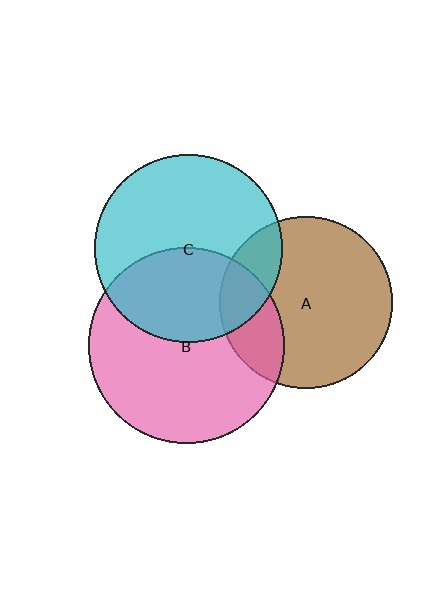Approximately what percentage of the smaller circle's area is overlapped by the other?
Approximately 40%.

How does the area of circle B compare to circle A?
Approximately 1.3 times.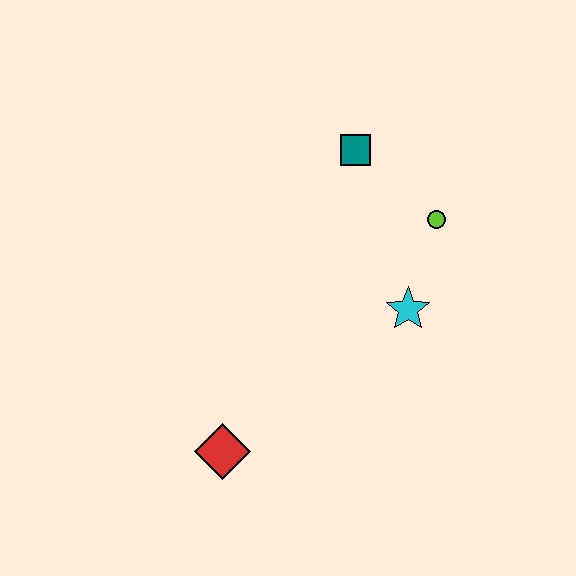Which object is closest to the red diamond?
The cyan star is closest to the red diamond.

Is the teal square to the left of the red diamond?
No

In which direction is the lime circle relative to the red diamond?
The lime circle is above the red diamond.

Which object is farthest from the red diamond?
The teal square is farthest from the red diamond.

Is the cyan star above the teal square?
No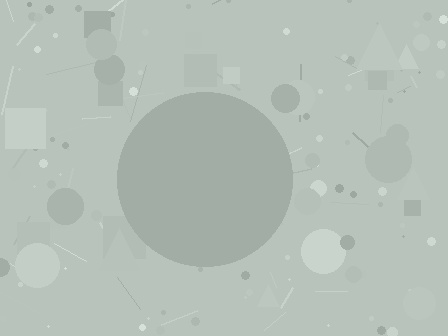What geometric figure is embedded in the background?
A circle is embedded in the background.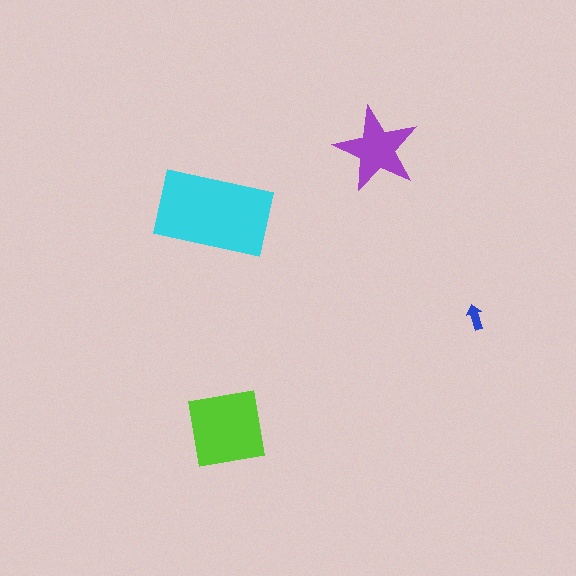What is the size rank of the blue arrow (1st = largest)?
4th.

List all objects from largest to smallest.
The cyan rectangle, the lime square, the purple star, the blue arrow.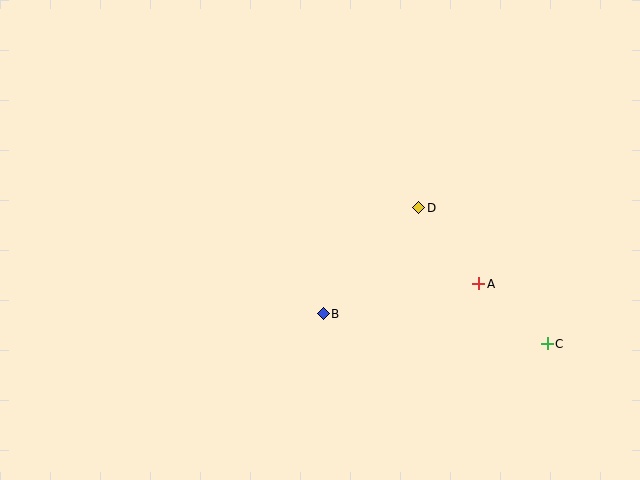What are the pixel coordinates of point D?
Point D is at (419, 208).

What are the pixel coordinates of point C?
Point C is at (547, 344).